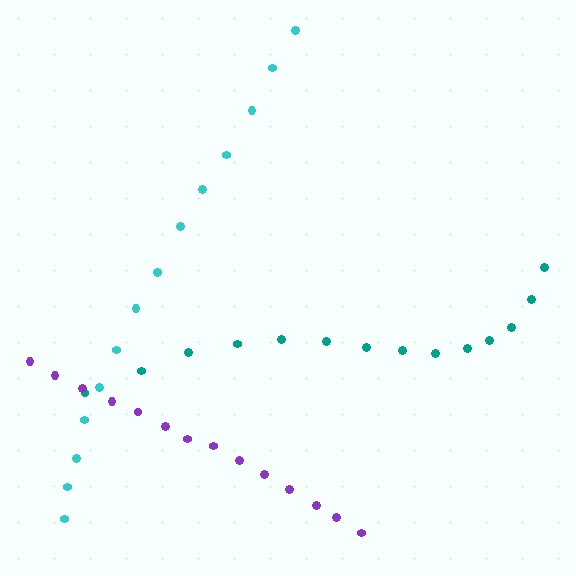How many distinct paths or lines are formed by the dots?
There are 3 distinct paths.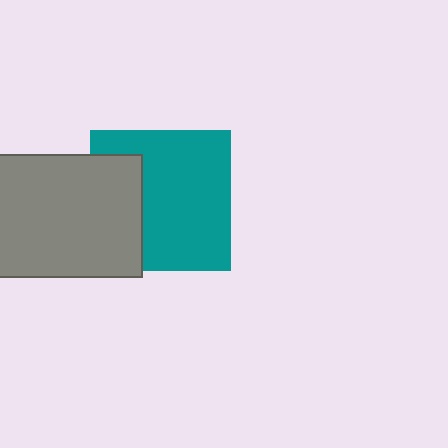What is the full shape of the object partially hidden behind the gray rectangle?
The partially hidden object is a teal square.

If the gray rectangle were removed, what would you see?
You would see the complete teal square.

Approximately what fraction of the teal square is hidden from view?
Roughly 32% of the teal square is hidden behind the gray rectangle.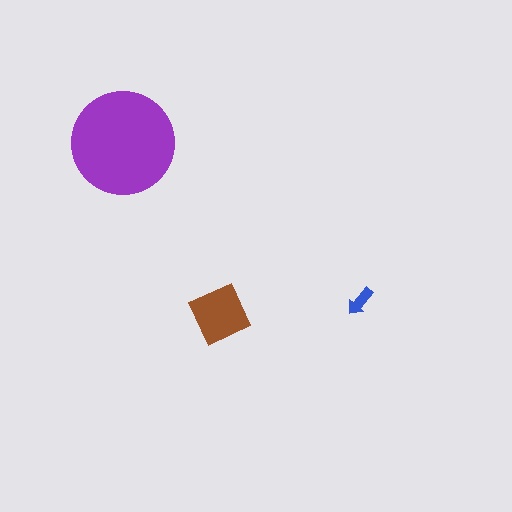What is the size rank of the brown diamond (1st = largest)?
2nd.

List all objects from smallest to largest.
The blue arrow, the brown diamond, the purple circle.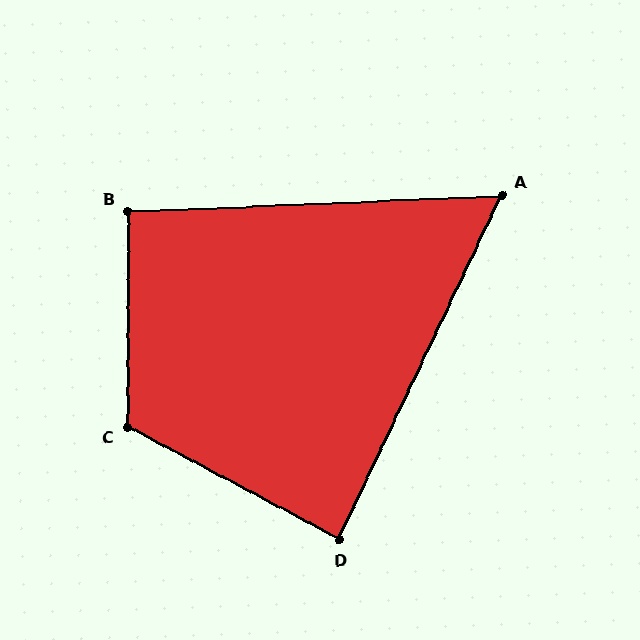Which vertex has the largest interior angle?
C, at approximately 118 degrees.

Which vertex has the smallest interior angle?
A, at approximately 62 degrees.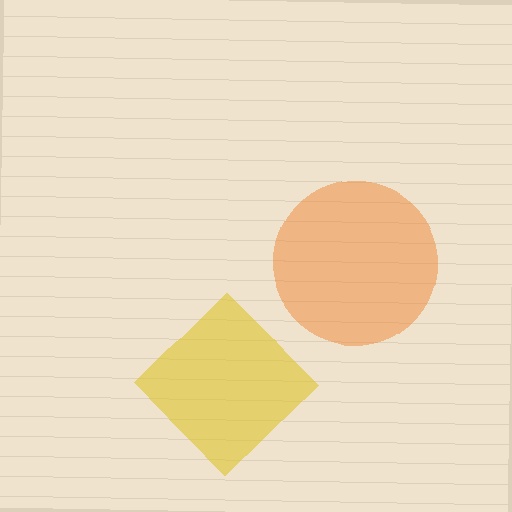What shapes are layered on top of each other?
The layered shapes are: a yellow diamond, an orange circle.